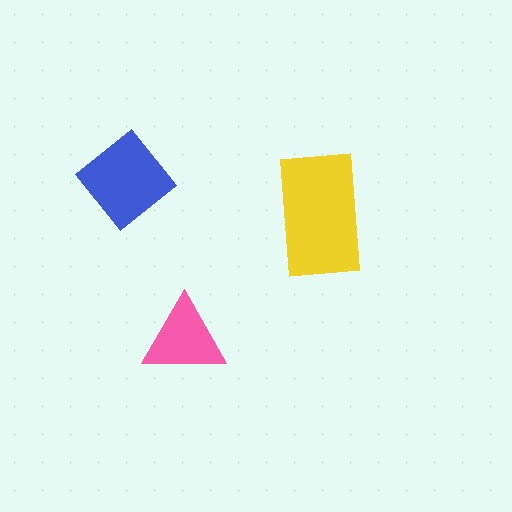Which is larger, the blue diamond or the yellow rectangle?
The yellow rectangle.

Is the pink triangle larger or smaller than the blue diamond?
Smaller.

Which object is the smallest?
The pink triangle.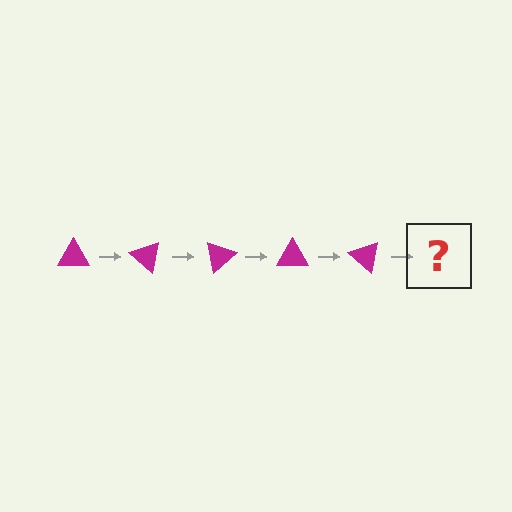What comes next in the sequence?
The next element should be a magenta triangle rotated 200 degrees.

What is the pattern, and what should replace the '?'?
The pattern is that the triangle rotates 40 degrees each step. The '?' should be a magenta triangle rotated 200 degrees.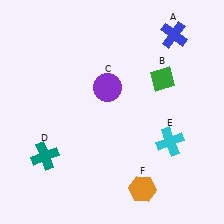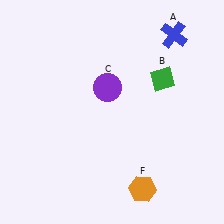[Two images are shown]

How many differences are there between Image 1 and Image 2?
There are 2 differences between the two images.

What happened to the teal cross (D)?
The teal cross (D) was removed in Image 2. It was in the bottom-left area of Image 1.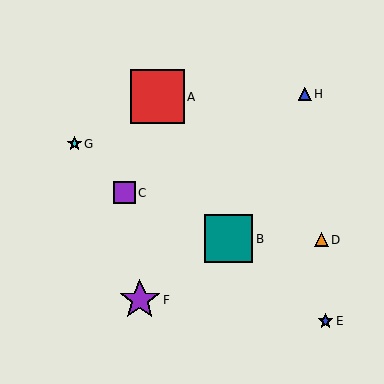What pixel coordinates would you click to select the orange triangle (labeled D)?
Click at (321, 240) to select the orange triangle D.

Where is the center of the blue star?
The center of the blue star is at (326, 321).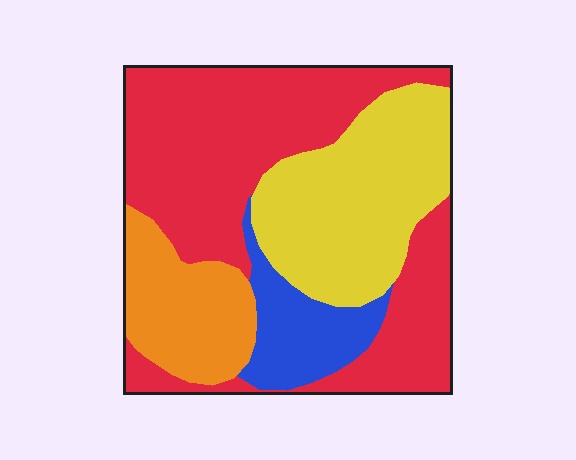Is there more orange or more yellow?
Yellow.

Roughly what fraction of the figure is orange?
Orange covers about 15% of the figure.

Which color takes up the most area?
Red, at roughly 45%.